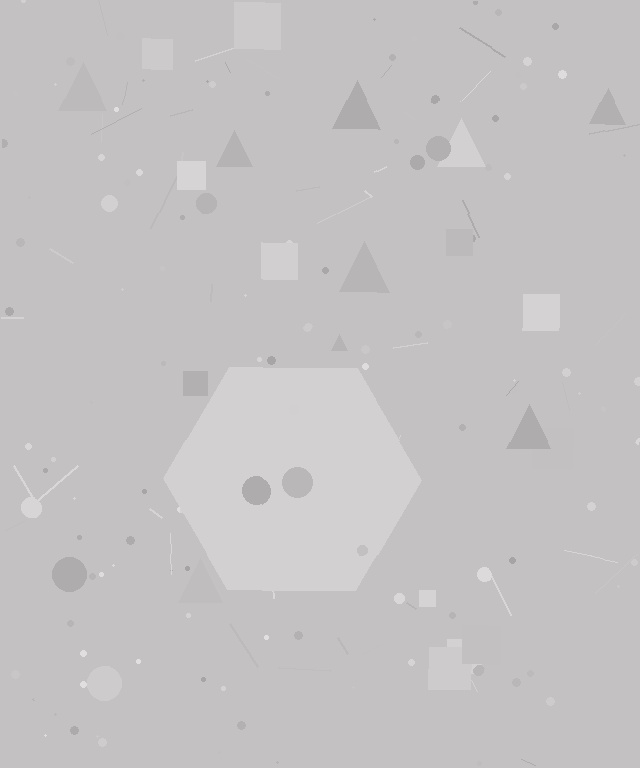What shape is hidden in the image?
A hexagon is hidden in the image.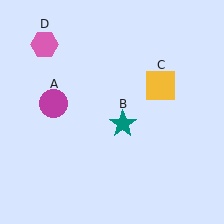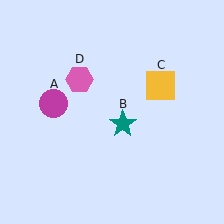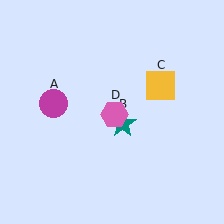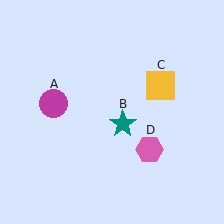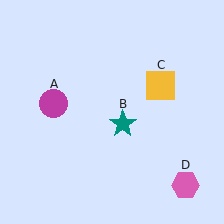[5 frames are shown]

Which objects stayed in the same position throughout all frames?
Magenta circle (object A) and teal star (object B) and yellow square (object C) remained stationary.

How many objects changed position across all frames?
1 object changed position: pink hexagon (object D).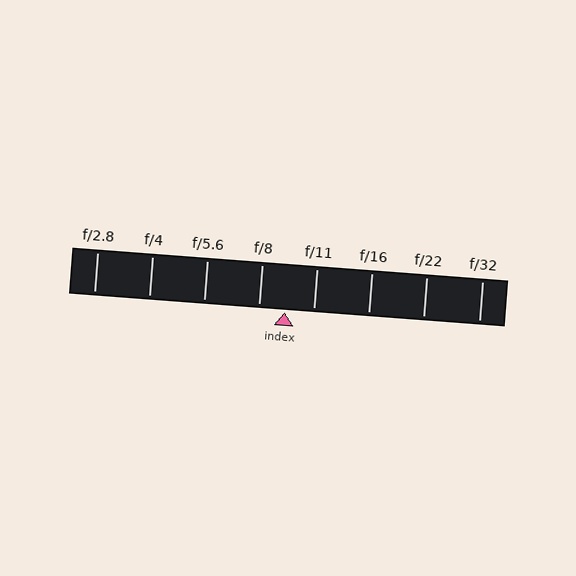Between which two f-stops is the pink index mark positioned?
The index mark is between f/8 and f/11.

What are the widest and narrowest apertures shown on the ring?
The widest aperture shown is f/2.8 and the narrowest is f/32.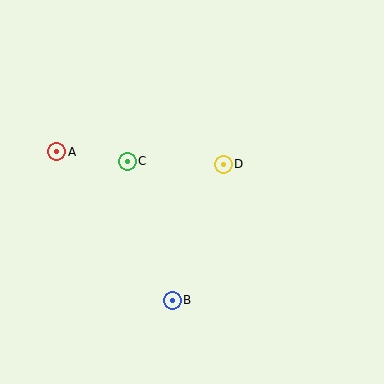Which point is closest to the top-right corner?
Point D is closest to the top-right corner.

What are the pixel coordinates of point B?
Point B is at (172, 300).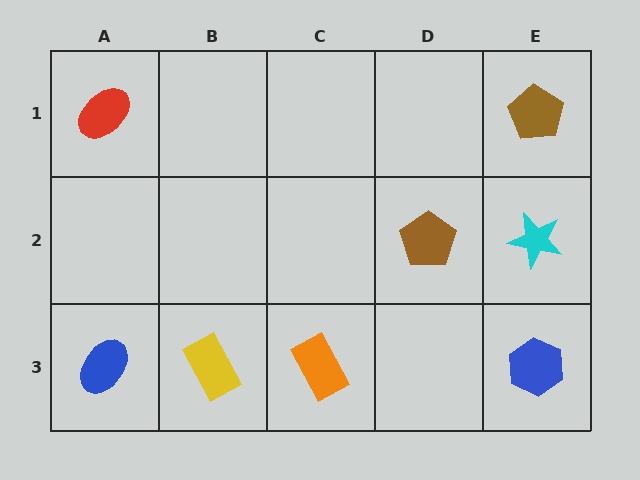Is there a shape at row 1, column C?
No, that cell is empty.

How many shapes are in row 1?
2 shapes.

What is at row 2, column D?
A brown pentagon.